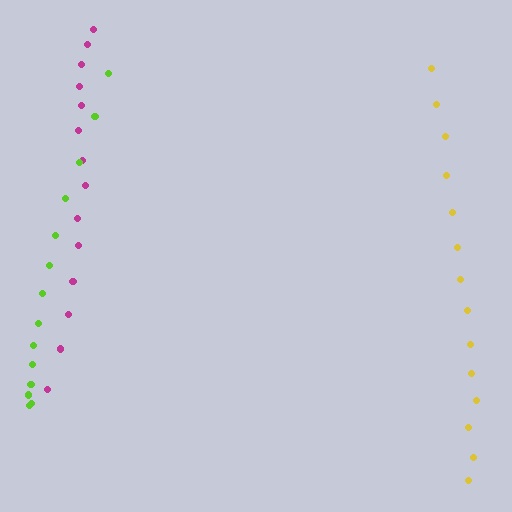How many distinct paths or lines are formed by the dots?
There are 3 distinct paths.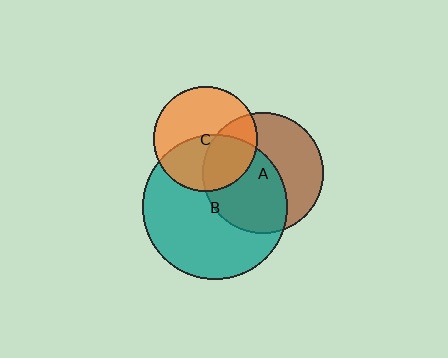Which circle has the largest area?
Circle B (teal).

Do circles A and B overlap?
Yes.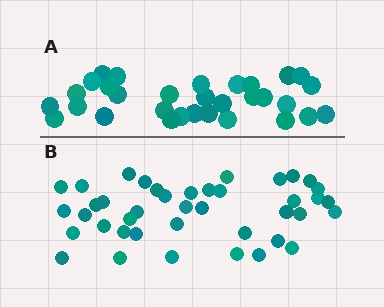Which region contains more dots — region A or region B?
Region B (the bottom region) has more dots.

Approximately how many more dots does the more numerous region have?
Region B has roughly 10 or so more dots than region A.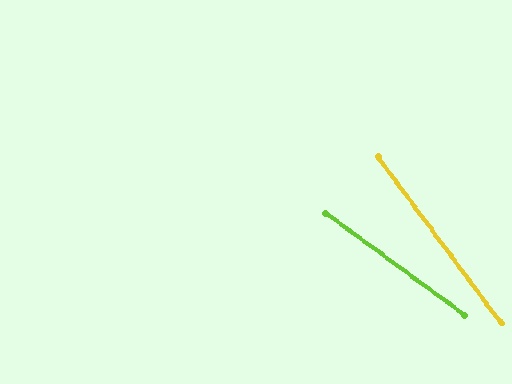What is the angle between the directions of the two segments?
Approximately 17 degrees.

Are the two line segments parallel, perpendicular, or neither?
Neither parallel nor perpendicular — they differ by about 17°.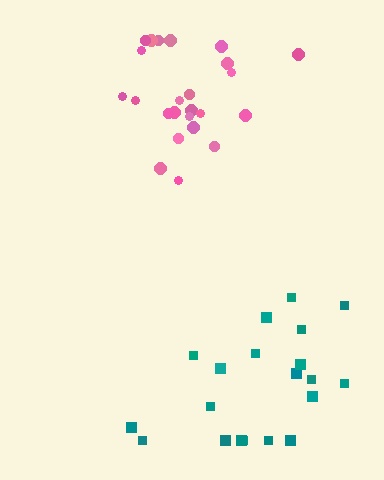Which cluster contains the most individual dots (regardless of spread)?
Pink (24).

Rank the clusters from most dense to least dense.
pink, teal.